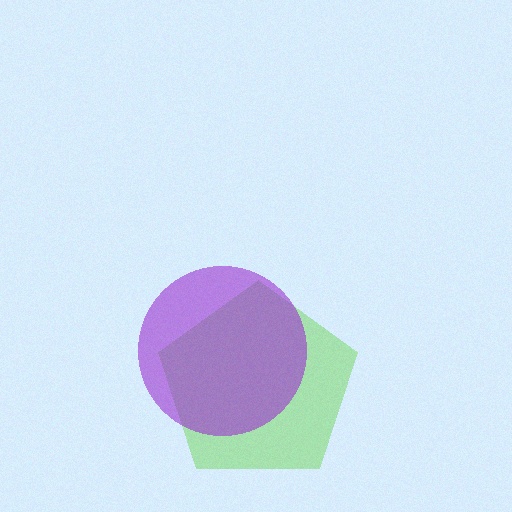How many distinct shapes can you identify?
There are 2 distinct shapes: a lime pentagon, a purple circle.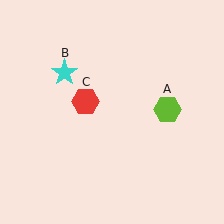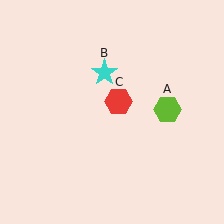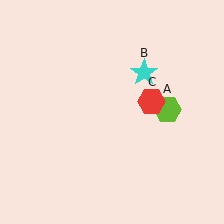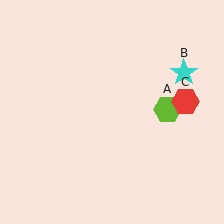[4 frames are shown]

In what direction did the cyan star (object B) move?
The cyan star (object B) moved right.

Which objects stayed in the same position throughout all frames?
Lime hexagon (object A) remained stationary.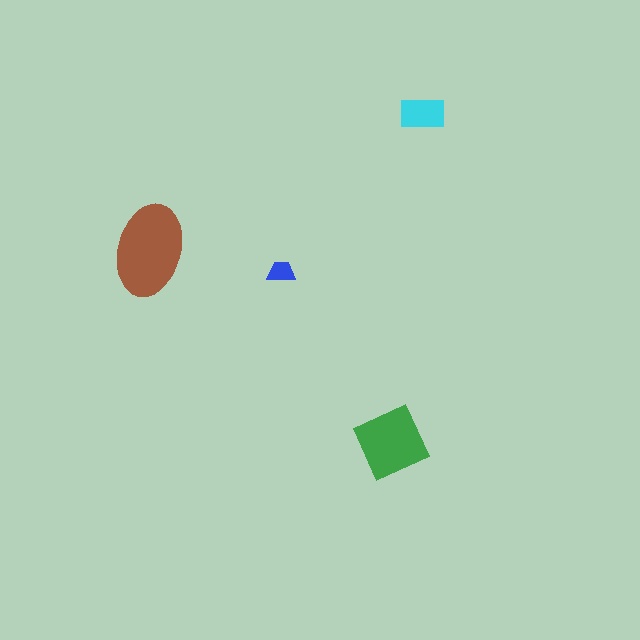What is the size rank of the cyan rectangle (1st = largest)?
3rd.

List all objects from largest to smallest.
The brown ellipse, the green diamond, the cyan rectangle, the blue trapezoid.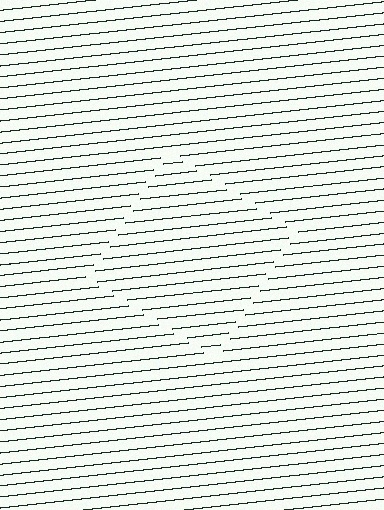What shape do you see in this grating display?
An illusory square. The interior of the shape contains the same grating, shifted by half a period — the contour is defined by the phase discontinuity where line-ends from the inner and outer gratings abut.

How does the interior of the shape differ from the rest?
The interior of the shape contains the same grating, shifted by half a period — the contour is defined by the phase discontinuity where line-ends from the inner and outer gratings abut.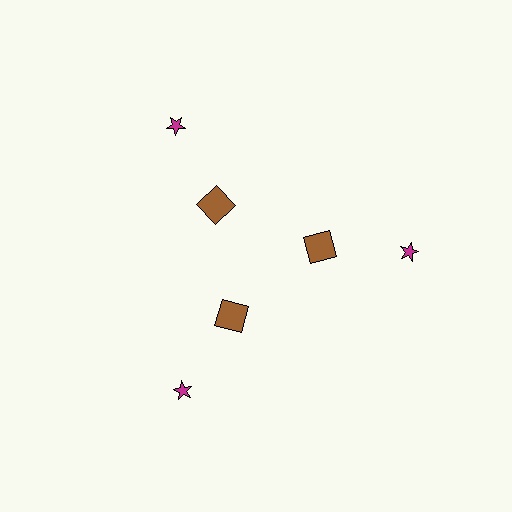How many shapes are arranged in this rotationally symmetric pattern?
There are 6 shapes, arranged in 3 groups of 2.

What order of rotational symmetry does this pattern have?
This pattern has 3-fold rotational symmetry.